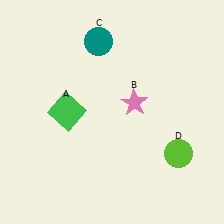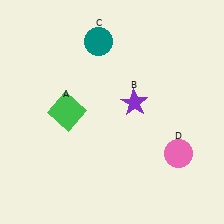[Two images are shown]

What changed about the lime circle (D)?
In Image 1, D is lime. In Image 2, it changed to pink.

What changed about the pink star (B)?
In Image 1, B is pink. In Image 2, it changed to purple.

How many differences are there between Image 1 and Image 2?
There are 2 differences between the two images.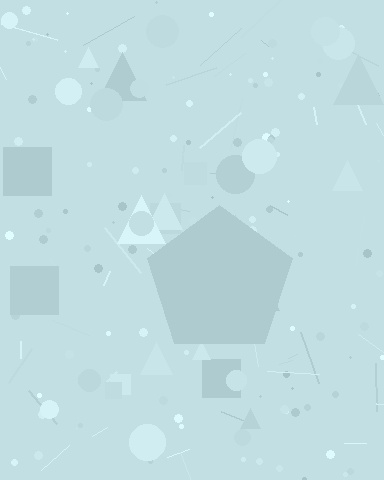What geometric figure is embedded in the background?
A pentagon is embedded in the background.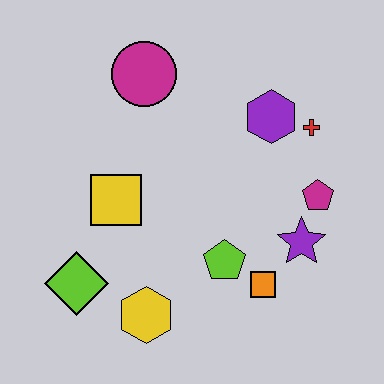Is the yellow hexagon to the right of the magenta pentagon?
No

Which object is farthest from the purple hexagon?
The lime diamond is farthest from the purple hexagon.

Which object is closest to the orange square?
The lime pentagon is closest to the orange square.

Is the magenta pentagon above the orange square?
Yes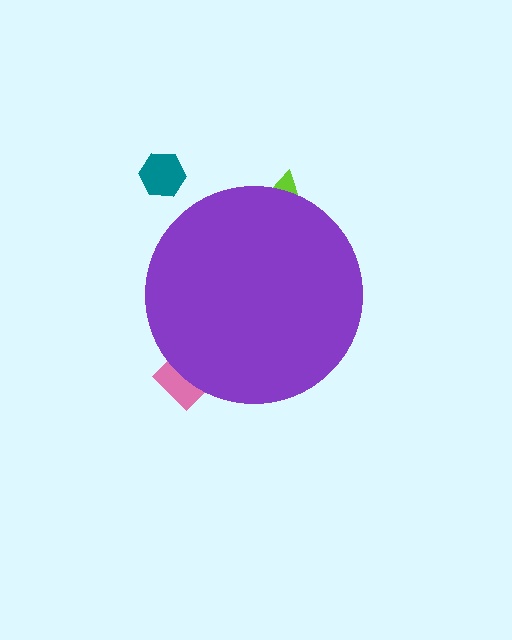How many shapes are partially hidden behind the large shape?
2 shapes are partially hidden.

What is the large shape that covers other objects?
A purple circle.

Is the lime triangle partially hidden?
Yes, the lime triangle is partially hidden behind the purple circle.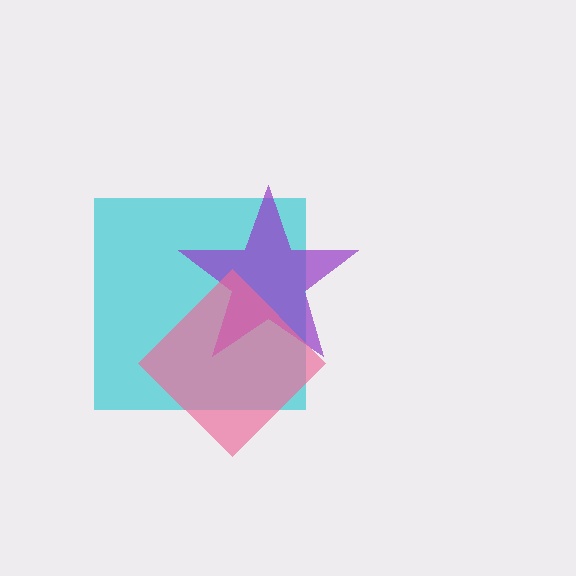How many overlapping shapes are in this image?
There are 3 overlapping shapes in the image.